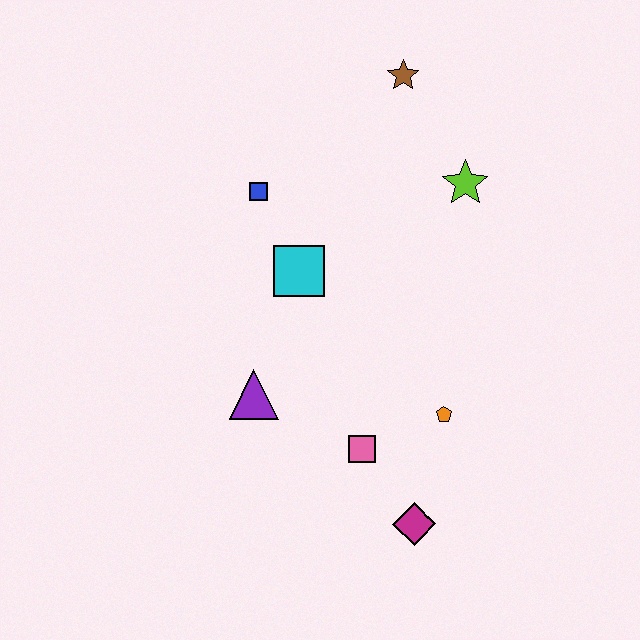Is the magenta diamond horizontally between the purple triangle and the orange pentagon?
Yes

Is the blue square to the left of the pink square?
Yes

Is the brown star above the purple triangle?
Yes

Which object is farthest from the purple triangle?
The brown star is farthest from the purple triangle.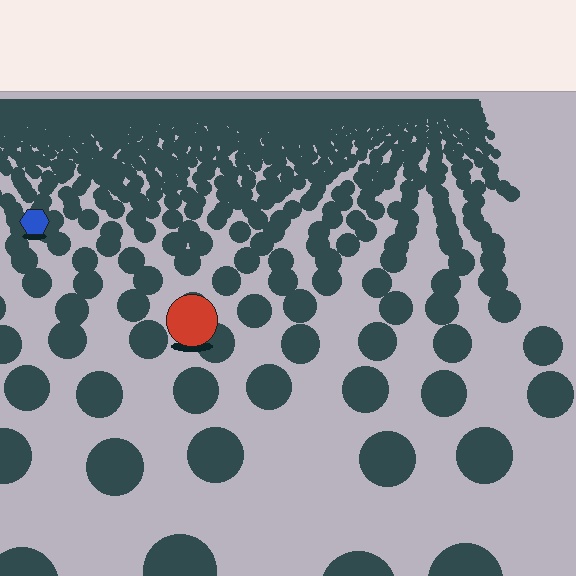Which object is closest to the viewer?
The red circle is closest. The texture marks near it are larger and more spread out.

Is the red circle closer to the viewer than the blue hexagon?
Yes. The red circle is closer — you can tell from the texture gradient: the ground texture is coarser near it.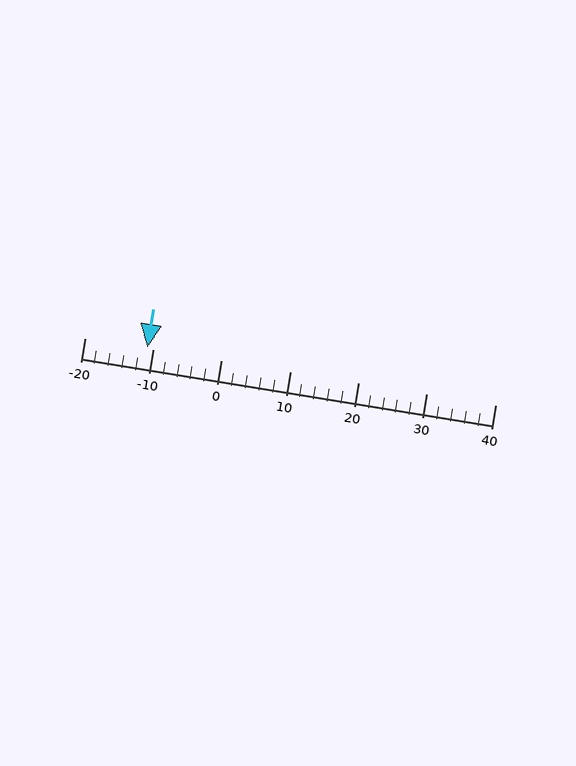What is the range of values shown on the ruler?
The ruler shows values from -20 to 40.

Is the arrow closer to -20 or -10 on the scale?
The arrow is closer to -10.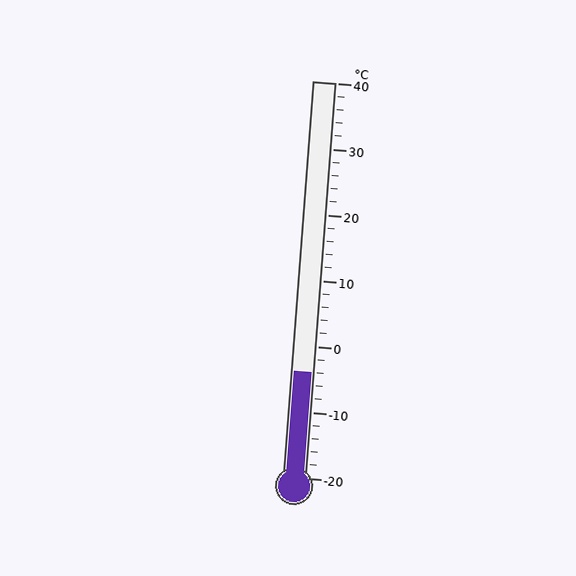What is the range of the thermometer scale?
The thermometer scale ranges from -20°C to 40°C.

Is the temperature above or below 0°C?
The temperature is below 0°C.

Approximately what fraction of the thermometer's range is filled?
The thermometer is filled to approximately 25% of its range.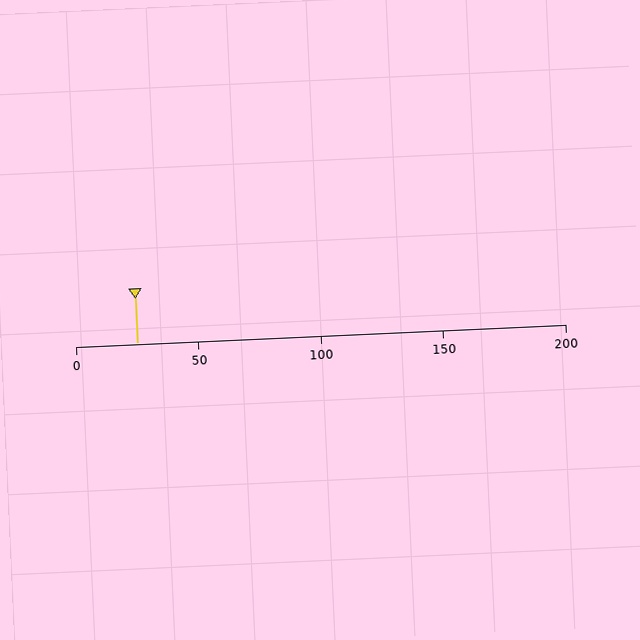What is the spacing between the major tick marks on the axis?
The major ticks are spaced 50 apart.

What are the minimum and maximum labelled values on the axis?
The axis runs from 0 to 200.